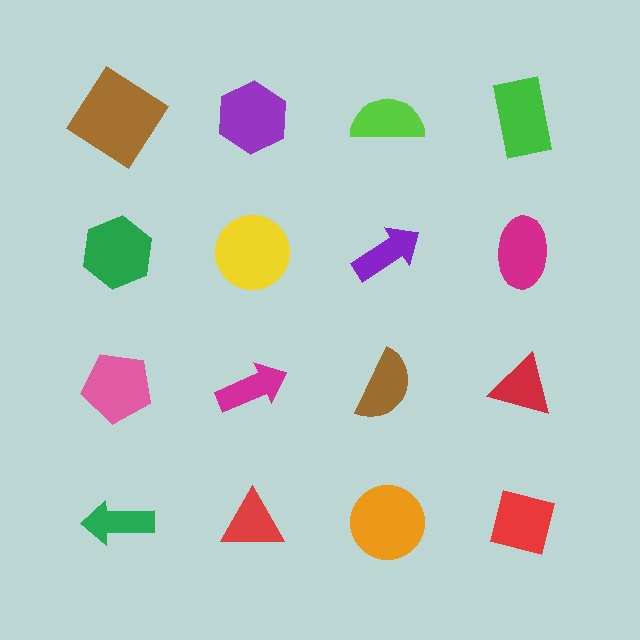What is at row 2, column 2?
A yellow circle.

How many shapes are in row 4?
4 shapes.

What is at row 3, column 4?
A red triangle.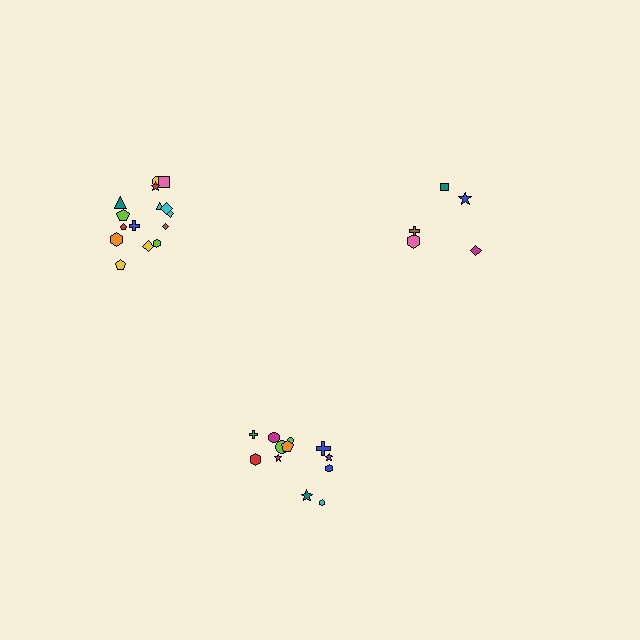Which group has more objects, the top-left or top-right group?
The top-left group.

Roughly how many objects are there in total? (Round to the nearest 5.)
Roughly 30 objects in total.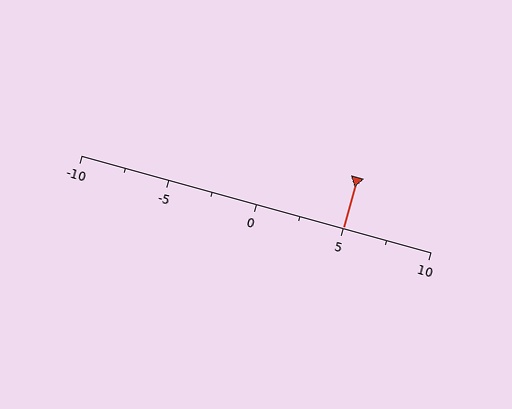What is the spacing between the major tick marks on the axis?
The major ticks are spaced 5 apart.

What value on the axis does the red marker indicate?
The marker indicates approximately 5.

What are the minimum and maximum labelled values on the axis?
The axis runs from -10 to 10.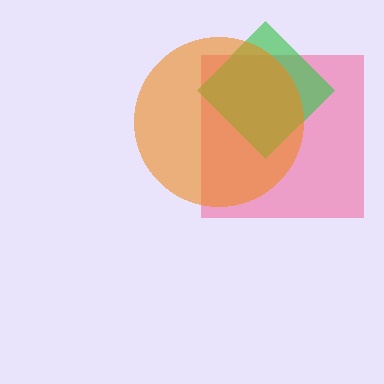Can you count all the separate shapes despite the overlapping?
Yes, there are 3 separate shapes.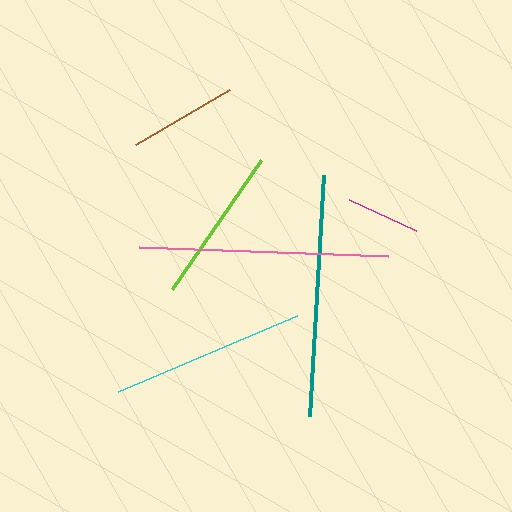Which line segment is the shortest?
The magenta line is the shortest at approximately 74 pixels.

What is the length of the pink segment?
The pink segment is approximately 249 pixels long.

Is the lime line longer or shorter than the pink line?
The pink line is longer than the lime line.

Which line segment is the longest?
The pink line is the longest at approximately 249 pixels.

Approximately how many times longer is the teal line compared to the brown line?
The teal line is approximately 2.2 times the length of the brown line.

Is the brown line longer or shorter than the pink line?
The pink line is longer than the brown line.